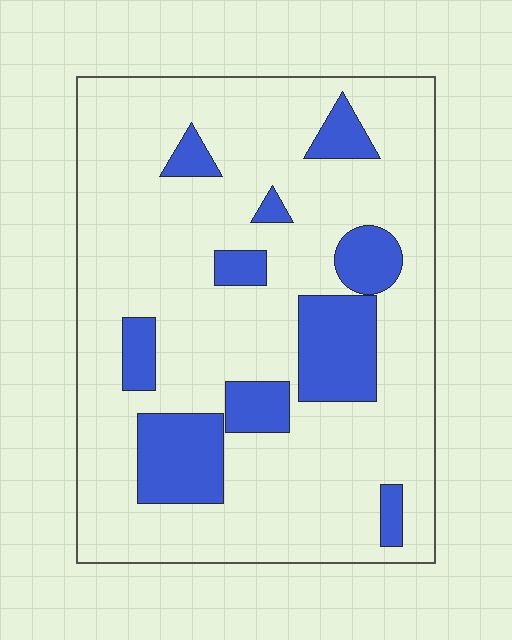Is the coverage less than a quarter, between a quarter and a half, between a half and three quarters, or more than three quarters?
Less than a quarter.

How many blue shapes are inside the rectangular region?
10.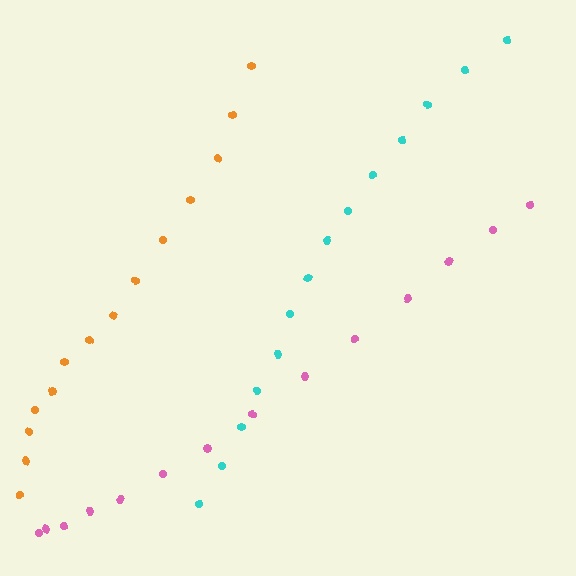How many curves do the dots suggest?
There are 3 distinct paths.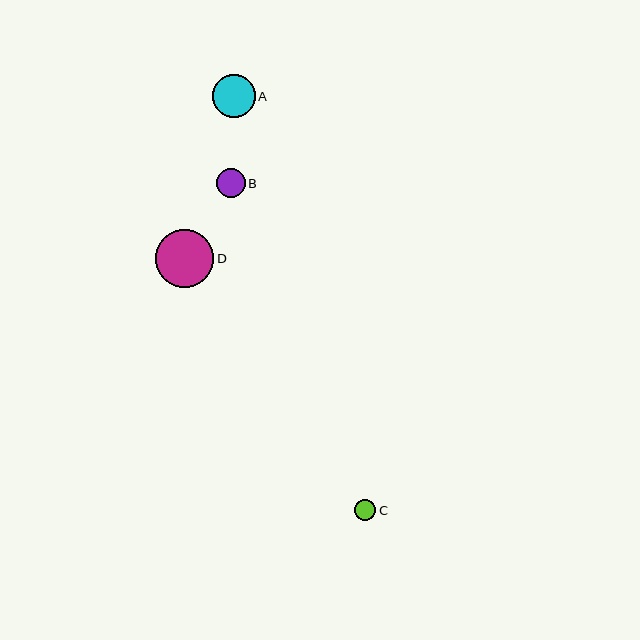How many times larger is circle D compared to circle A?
Circle D is approximately 1.4 times the size of circle A.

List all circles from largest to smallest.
From largest to smallest: D, A, B, C.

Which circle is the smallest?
Circle C is the smallest with a size of approximately 21 pixels.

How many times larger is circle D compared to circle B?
Circle D is approximately 2.0 times the size of circle B.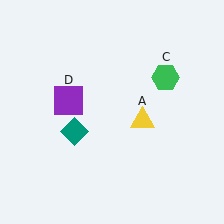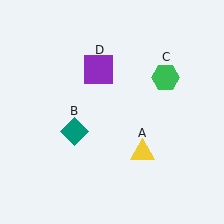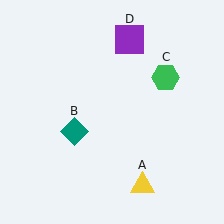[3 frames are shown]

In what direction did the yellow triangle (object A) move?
The yellow triangle (object A) moved down.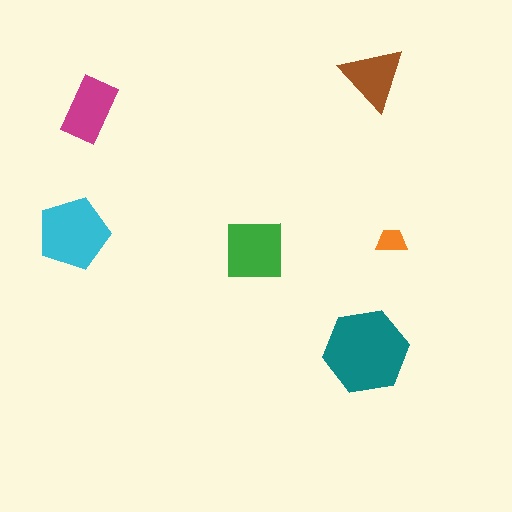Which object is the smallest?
The orange trapezoid.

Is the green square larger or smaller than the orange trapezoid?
Larger.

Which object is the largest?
The teal hexagon.